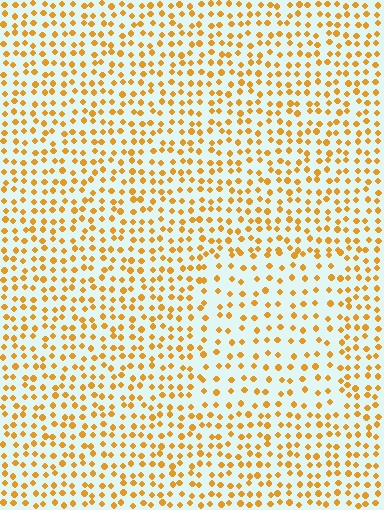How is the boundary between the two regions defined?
The boundary is defined by a change in element density (approximately 1.6x ratio). All elements are the same color, size, and shape.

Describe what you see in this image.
The image contains small orange elements arranged at two different densities. A rectangle-shaped region is visible where the elements are less densely packed than the surrounding area.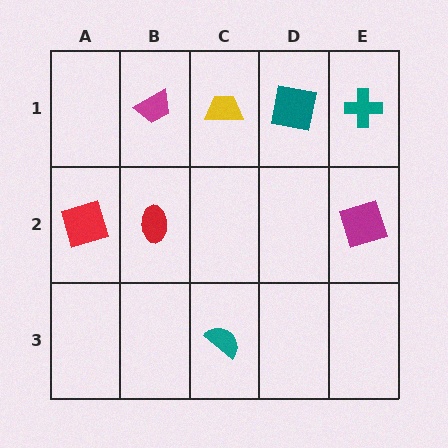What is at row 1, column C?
A yellow trapezoid.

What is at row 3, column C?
A teal semicircle.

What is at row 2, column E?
A magenta square.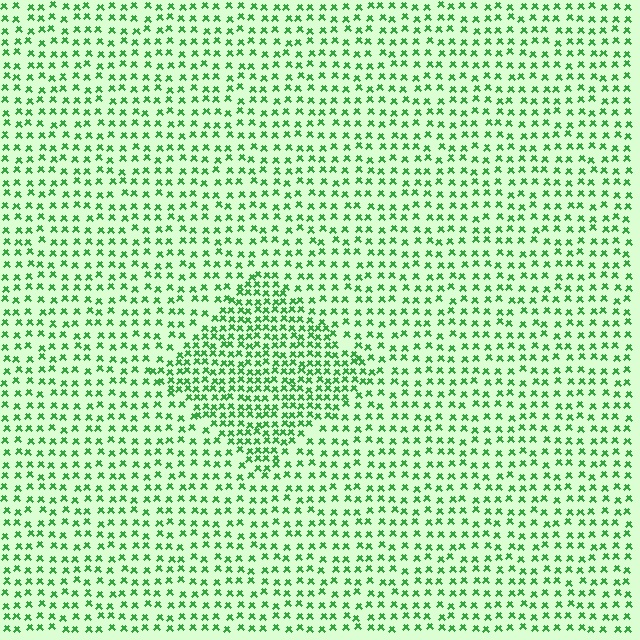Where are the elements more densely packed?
The elements are more densely packed inside the diamond boundary.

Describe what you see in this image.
The image contains small green elements arranged at two different densities. A diamond-shaped region is visible where the elements are more densely packed than the surrounding area.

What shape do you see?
I see a diamond.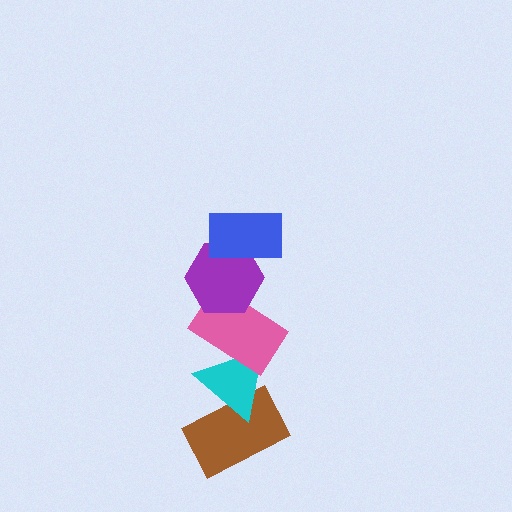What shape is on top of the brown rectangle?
The cyan triangle is on top of the brown rectangle.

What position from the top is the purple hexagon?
The purple hexagon is 2nd from the top.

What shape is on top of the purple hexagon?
The blue rectangle is on top of the purple hexagon.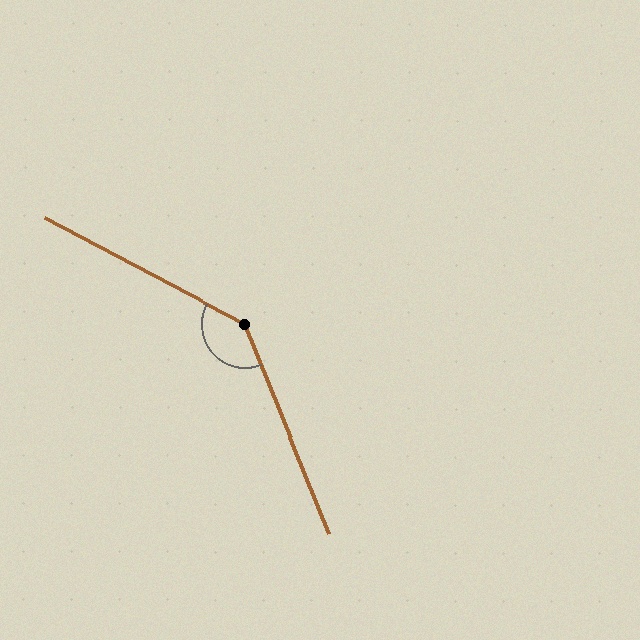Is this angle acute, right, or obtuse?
It is obtuse.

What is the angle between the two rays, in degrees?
Approximately 140 degrees.